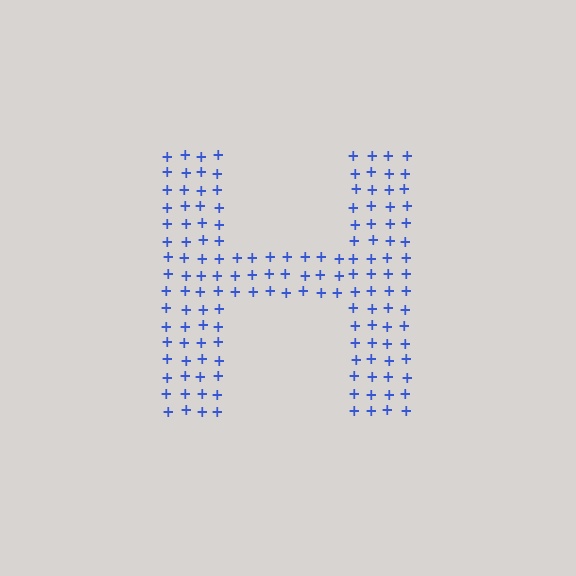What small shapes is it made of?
It is made of small plus signs.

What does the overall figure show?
The overall figure shows the letter H.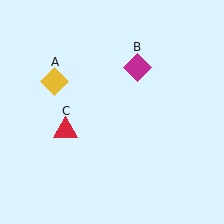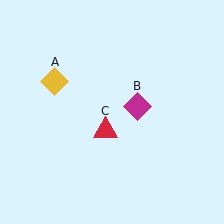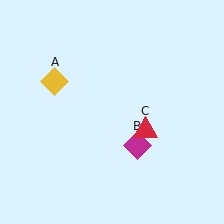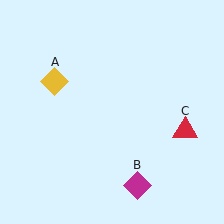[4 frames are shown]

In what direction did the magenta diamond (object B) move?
The magenta diamond (object B) moved down.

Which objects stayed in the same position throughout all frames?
Yellow diamond (object A) remained stationary.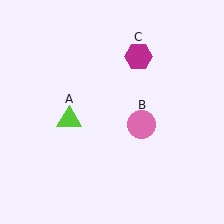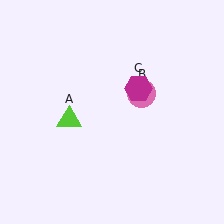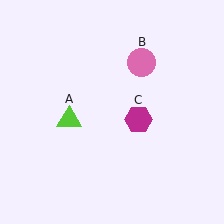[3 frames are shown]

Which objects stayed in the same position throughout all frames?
Lime triangle (object A) remained stationary.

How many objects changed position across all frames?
2 objects changed position: pink circle (object B), magenta hexagon (object C).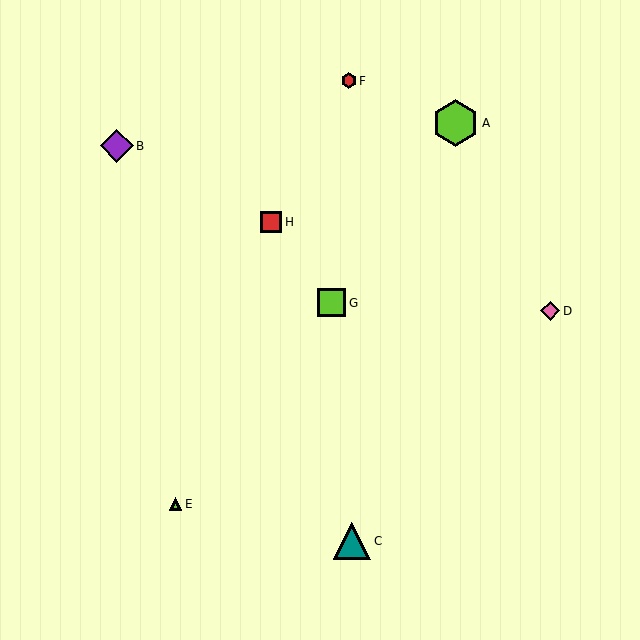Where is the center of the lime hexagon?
The center of the lime hexagon is at (456, 123).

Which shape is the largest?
The lime hexagon (labeled A) is the largest.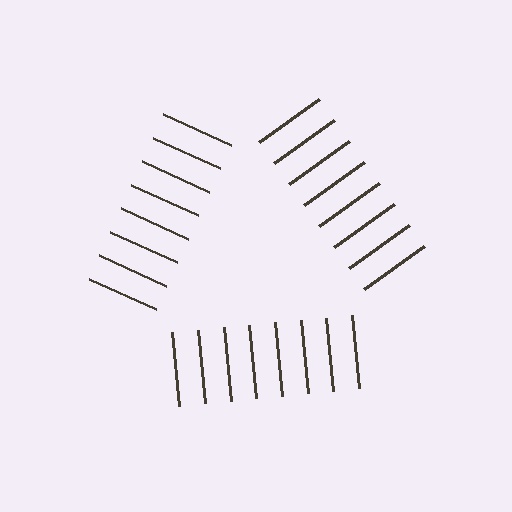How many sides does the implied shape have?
3 sides — the line-ends trace a triangle.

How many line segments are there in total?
24 — 8 along each of the 3 edges.